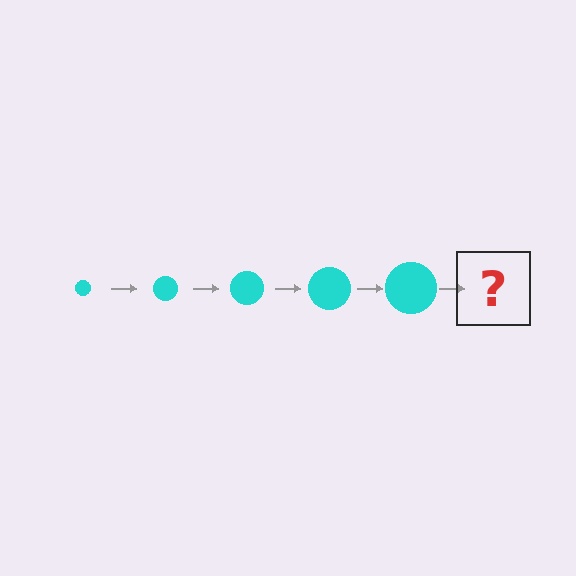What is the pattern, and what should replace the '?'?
The pattern is that the circle gets progressively larger each step. The '?' should be a cyan circle, larger than the previous one.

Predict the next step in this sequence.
The next step is a cyan circle, larger than the previous one.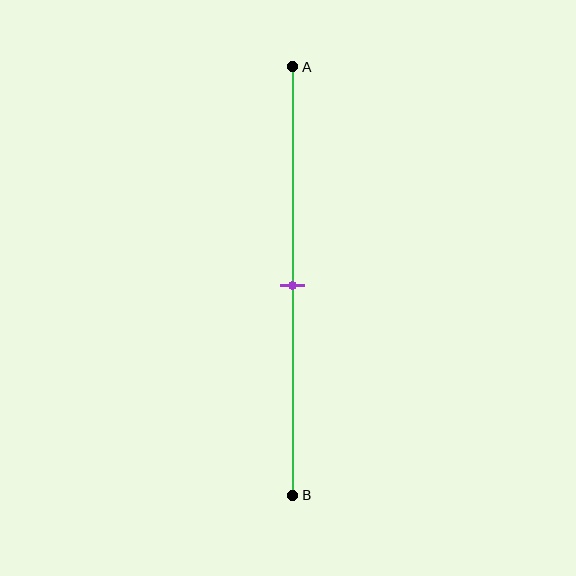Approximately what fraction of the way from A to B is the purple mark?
The purple mark is approximately 50% of the way from A to B.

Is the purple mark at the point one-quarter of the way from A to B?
No, the mark is at about 50% from A, not at the 25% one-quarter point.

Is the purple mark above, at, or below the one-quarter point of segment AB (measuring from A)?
The purple mark is below the one-quarter point of segment AB.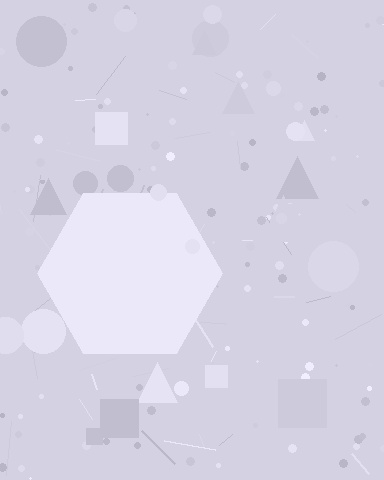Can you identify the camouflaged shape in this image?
The camouflaged shape is a hexagon.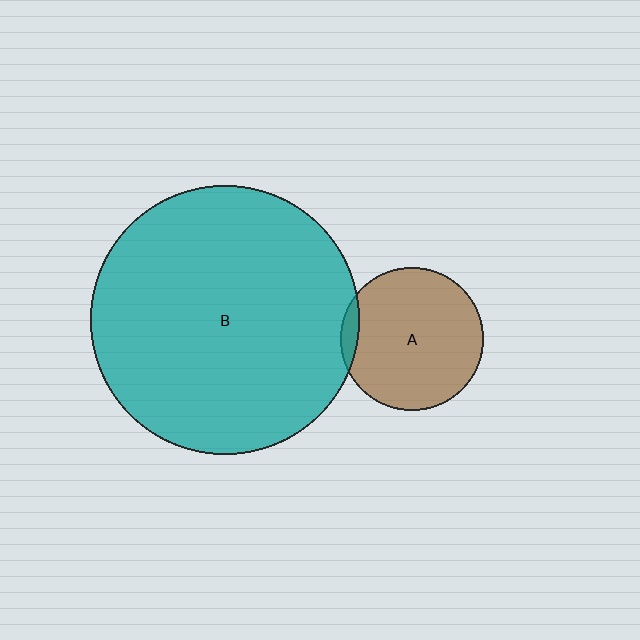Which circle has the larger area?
Circle B (teal).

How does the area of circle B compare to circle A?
Approximately 3.5 times.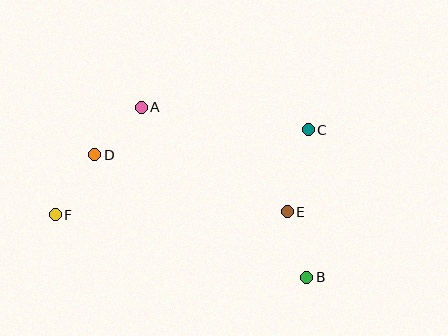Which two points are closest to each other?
Points A and D are closest to each other.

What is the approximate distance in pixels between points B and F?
The distance between B and F is approximately 259 pixels.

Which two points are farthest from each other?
Points C and F are farthest from each other.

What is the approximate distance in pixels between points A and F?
The distance between A and F is approximately 138 pixels.